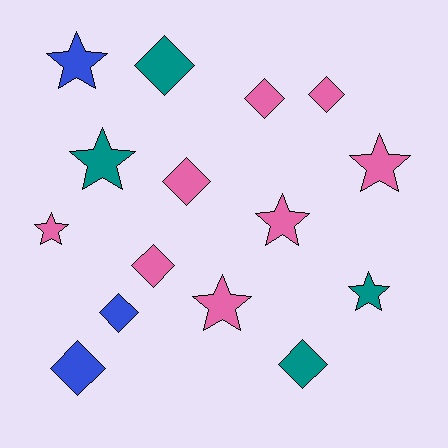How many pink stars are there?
There are 4 pink stars.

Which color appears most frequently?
Pink, with 8 objects.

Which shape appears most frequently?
Diamond, with 8 objects.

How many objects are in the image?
There are 15 objects.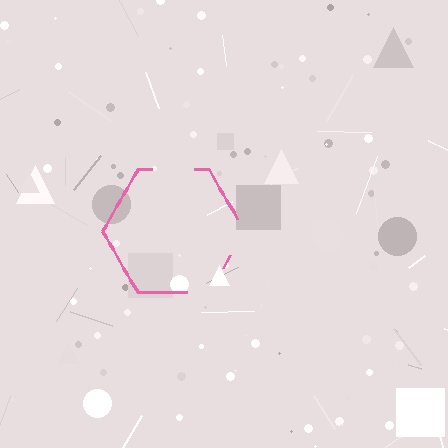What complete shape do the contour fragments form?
The contour fragments form a hexagon.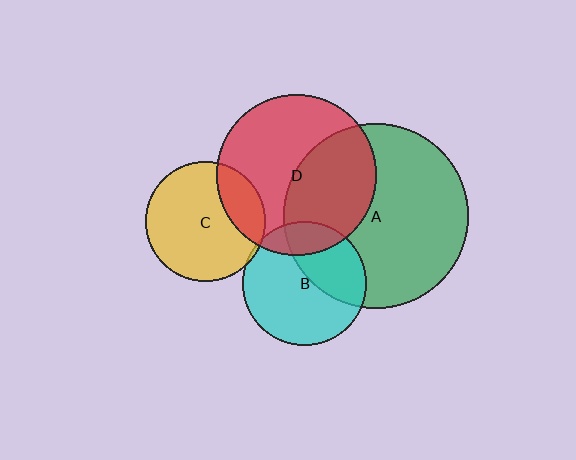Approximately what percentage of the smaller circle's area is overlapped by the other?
Approximately 40%.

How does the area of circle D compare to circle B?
Approximately 1.7 times.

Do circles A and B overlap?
Yes.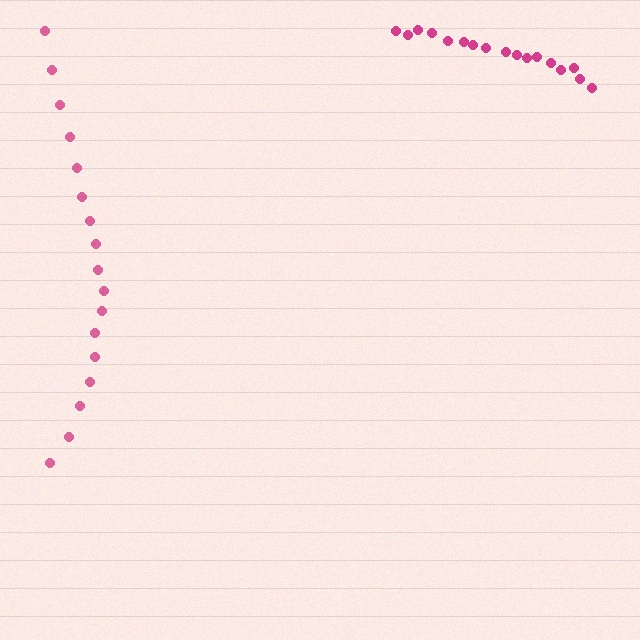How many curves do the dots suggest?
There are 2 distinct paths.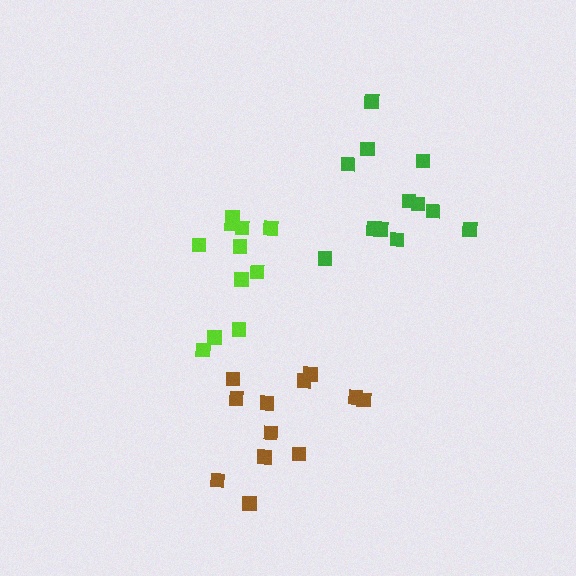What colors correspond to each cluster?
The clusters are colored: lime, brown, green.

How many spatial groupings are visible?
There are 3 spatial groupings.